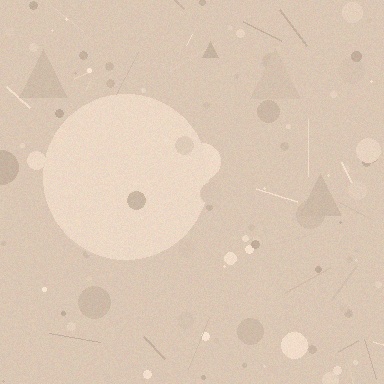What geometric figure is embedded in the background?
A circle is embedded in the background.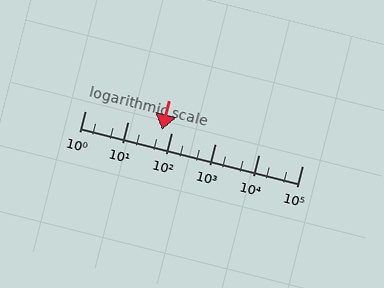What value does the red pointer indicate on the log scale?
The pointer indicates approximately 58.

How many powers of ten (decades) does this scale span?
The scale spans 5 decades, from 1 to 100000.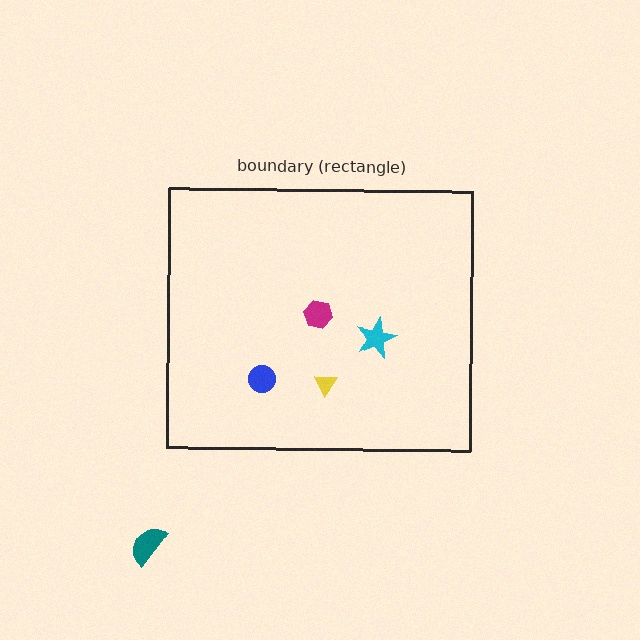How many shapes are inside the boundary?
4 inside, 1 outside.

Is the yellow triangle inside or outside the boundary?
Inside.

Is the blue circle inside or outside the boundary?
Inside.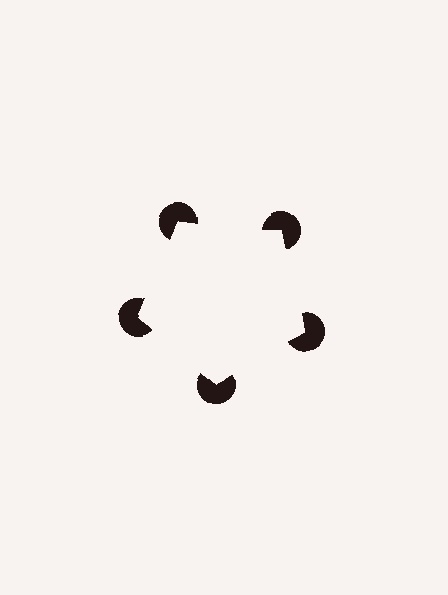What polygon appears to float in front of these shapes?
An illusory pentagon — its edges are inferred from the aligned wedge cuts in the pac-man discs, not physically drawn.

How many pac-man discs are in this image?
There are 5 — one at each vertex of the illusory pentagon.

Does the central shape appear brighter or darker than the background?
It typically appears slightly brighter than the background, even though no actual brightness change is drawn.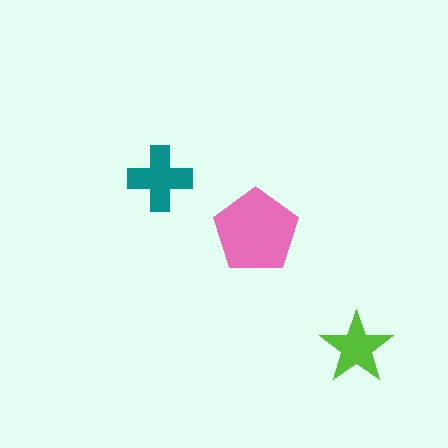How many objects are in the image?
There are 3 objects in the image.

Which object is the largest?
The pink pentagon.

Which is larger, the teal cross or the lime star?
The teal cross.